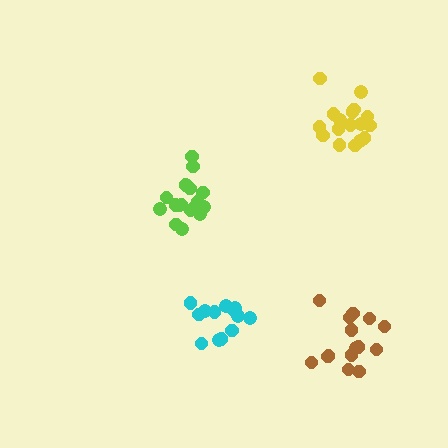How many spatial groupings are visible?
There are 4 spatial groupings.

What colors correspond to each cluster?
The clusters are colored: cyan, brown, lime, yellow.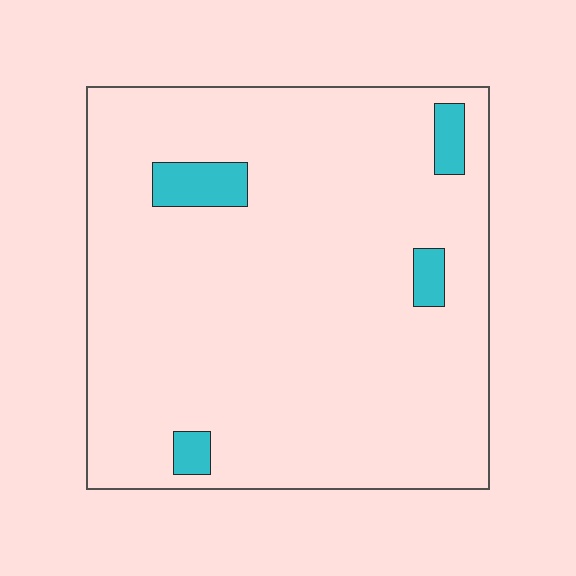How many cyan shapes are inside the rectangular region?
4.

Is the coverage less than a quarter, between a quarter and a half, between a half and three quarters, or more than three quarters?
Less than a quarter.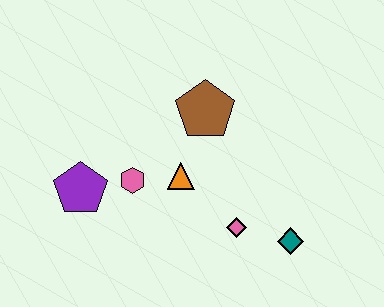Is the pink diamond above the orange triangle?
No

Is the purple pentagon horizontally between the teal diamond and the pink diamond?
No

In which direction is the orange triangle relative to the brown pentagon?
The orange triangle is below the brown pentagon.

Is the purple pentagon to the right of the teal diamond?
No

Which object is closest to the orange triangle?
The pink hexagon is closest to the orange triangle.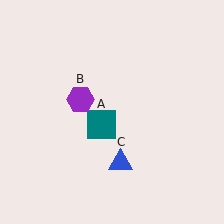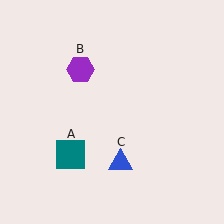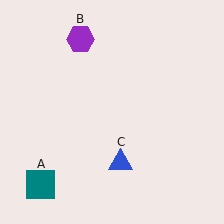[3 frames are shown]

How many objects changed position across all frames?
2 objects changed position: teal square (object A), purple hexagon (object B).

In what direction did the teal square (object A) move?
The teal square (object A) moved down and to the left.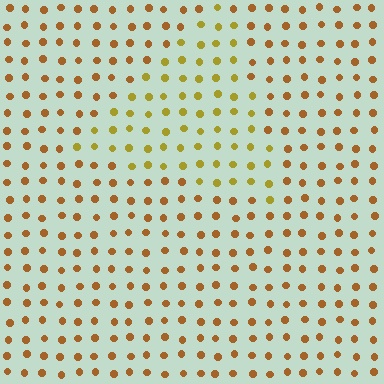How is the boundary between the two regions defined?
The boundary is defined purely by a slight shift in hue (about 28 degrees). Spacing, size, and orientation are identical on both sides.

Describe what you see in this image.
The image is filled with small brown elements in a uniform arrangement. A triangle-shaped region is visible where the elements are tinted to a slightly different hue, forming a subtle color boundary.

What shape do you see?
I see a triangle.